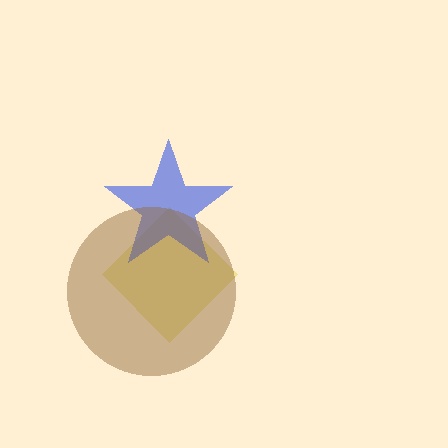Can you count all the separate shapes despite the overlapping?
Yes, there are 3 separate shapes.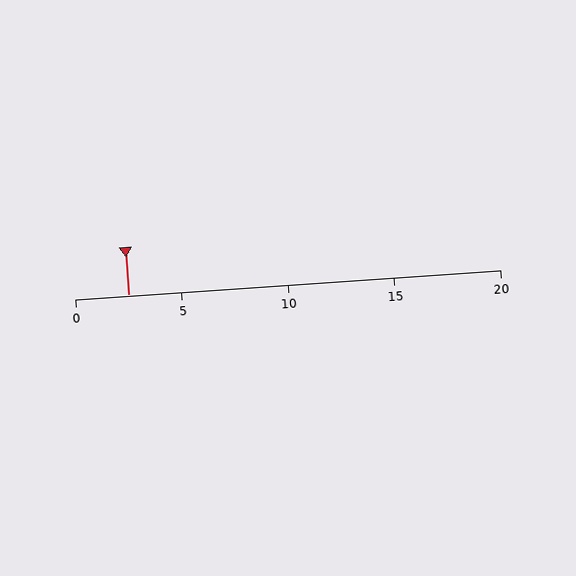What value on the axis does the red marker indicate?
The marker indicates approximately 2.5.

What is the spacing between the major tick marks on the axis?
The major ticks are spaced 5 apart.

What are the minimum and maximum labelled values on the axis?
The axis runs from 0 to 20.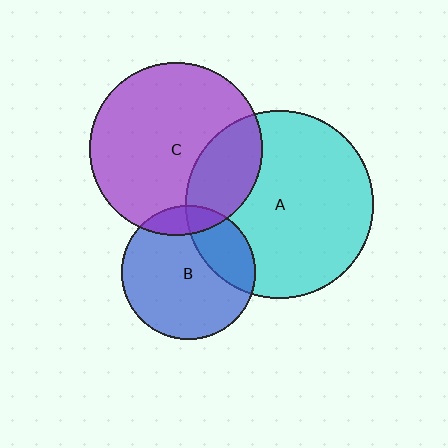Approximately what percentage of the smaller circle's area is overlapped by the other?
Approximately 25%.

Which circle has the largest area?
Circle A (cyan).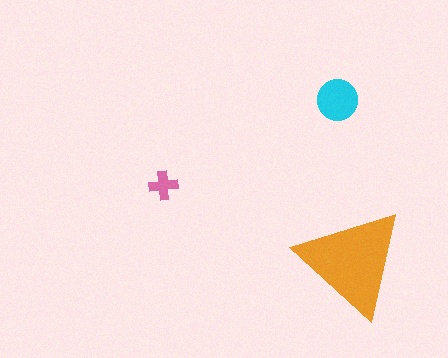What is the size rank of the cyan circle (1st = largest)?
2nd.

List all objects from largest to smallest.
The orange triangle, the cyan circle, the pink cross.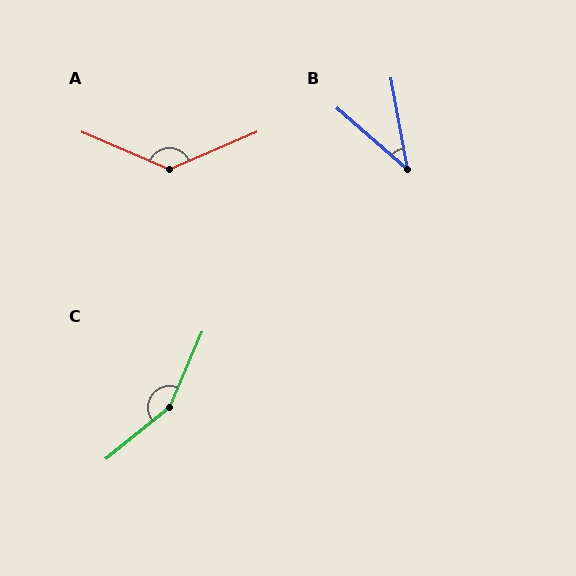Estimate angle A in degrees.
Approximately 134 degrees.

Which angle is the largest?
C, at approximately 153 degrees.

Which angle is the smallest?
B, at approximately 39 degrees.